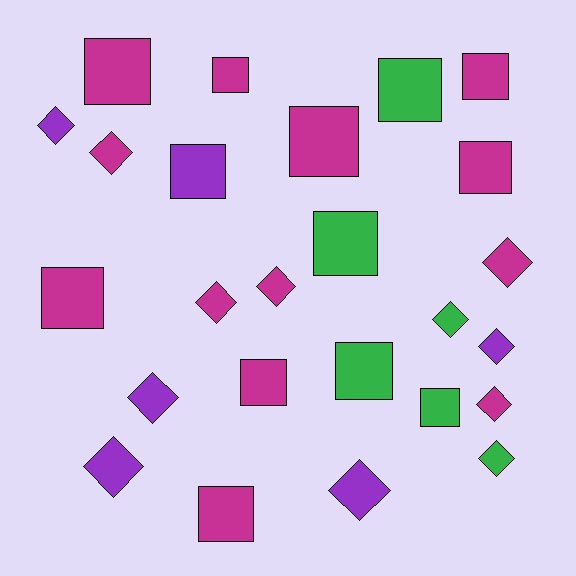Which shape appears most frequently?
Square, with 13 objects.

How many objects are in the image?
There are 25 objects.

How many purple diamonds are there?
There are 5 purple diamonds.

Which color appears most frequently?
Magenta, with 13 objects.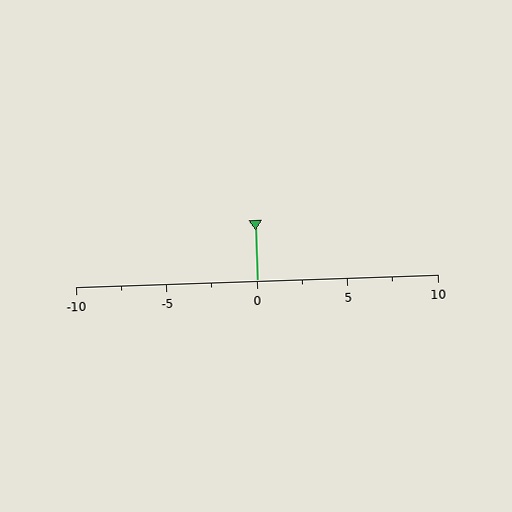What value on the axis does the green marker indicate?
The marker indicates approximately 0.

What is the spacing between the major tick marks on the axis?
The major ticks are spaced 5 apart.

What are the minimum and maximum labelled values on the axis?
The axis runs from -10 to 10.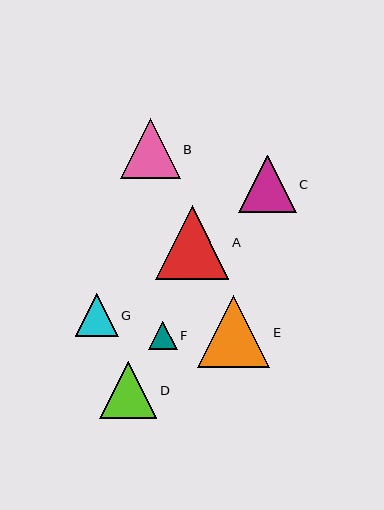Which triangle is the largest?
Triangle A is the largest with a size of approximately 74 pixels.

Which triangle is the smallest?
Triangle F is the smallest with a size of approximately 29 pixels.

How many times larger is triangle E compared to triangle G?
Triangle E is approximately 1.7 times the size of triangle G.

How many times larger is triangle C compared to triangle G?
Triangle C is approximately 1.4 times the size of triangle G.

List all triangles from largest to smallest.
From largest to smallest: A, E, B, C, D, G, F.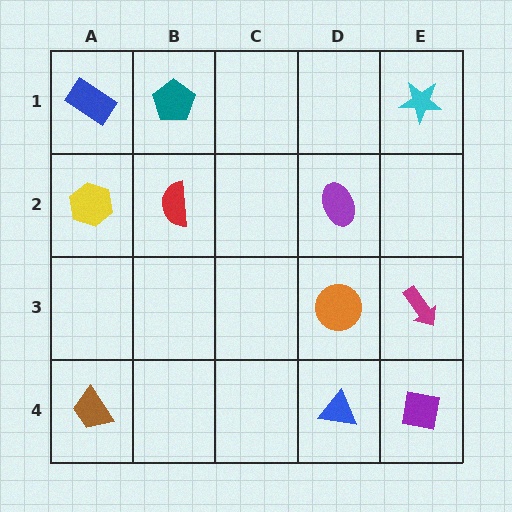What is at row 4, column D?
A blue triangle.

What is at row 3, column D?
An orange circle.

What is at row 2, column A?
A yellow hexagon.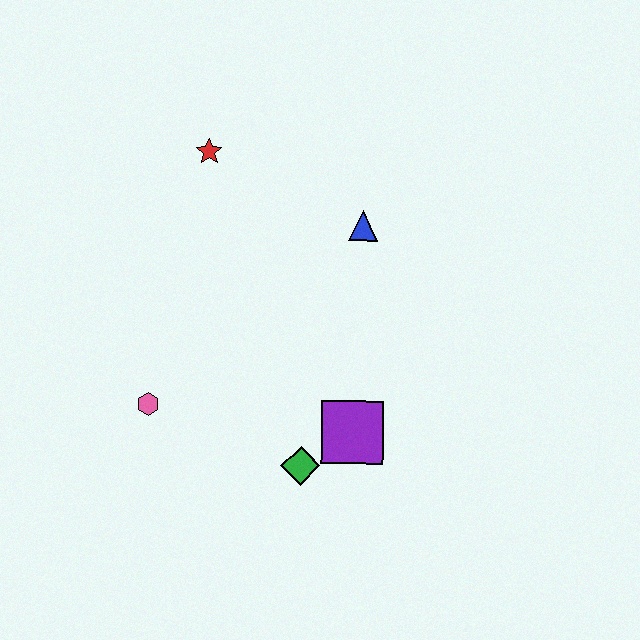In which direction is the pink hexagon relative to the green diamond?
The pink hexagon is to the left of the green diamond.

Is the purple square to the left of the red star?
No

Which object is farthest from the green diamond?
The red star is farthest from the green diamond.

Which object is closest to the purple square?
The green diamond is closest to the purple square.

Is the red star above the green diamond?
Yes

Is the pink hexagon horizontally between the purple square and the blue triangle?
No